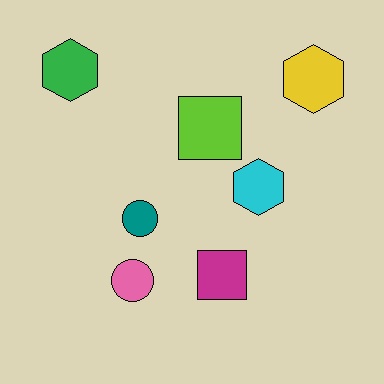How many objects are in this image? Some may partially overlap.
There are 7 objects.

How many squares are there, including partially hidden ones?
There are 2 squares.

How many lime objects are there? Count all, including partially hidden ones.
There is 1 lime object.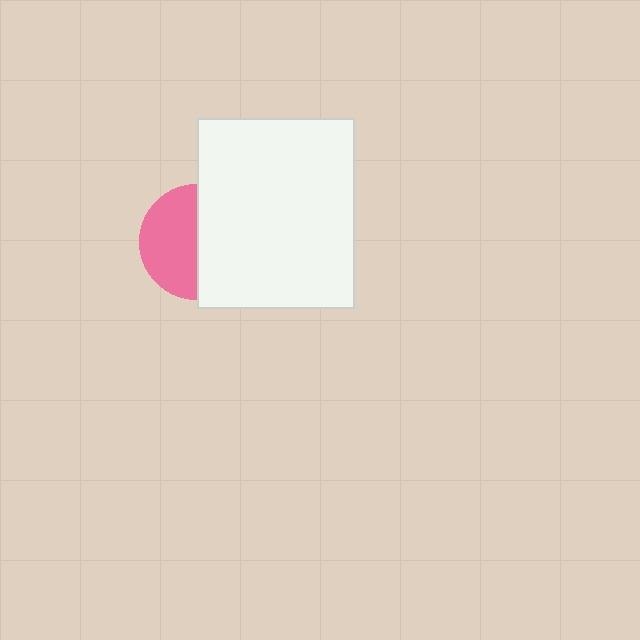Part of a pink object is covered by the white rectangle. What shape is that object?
It is a circle.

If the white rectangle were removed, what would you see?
You would see the complete pink circle.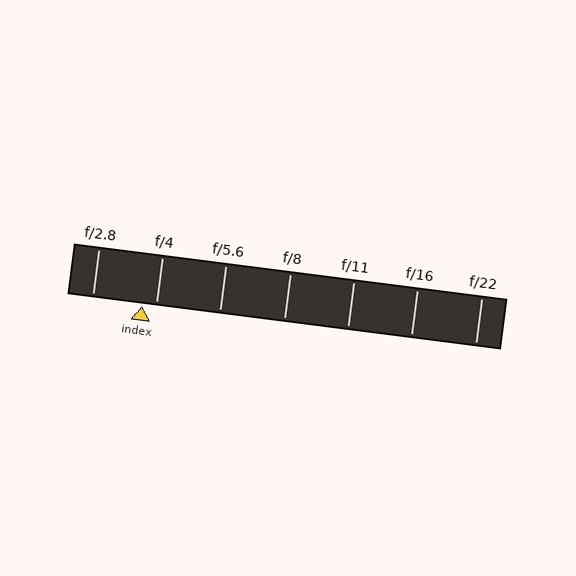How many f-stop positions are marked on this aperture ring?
There are 7 f-stop positions marked.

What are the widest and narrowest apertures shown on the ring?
The widest aperture shown is f/2.8 and the narrowest is f/22.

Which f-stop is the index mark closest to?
The index mark is closest to f/4.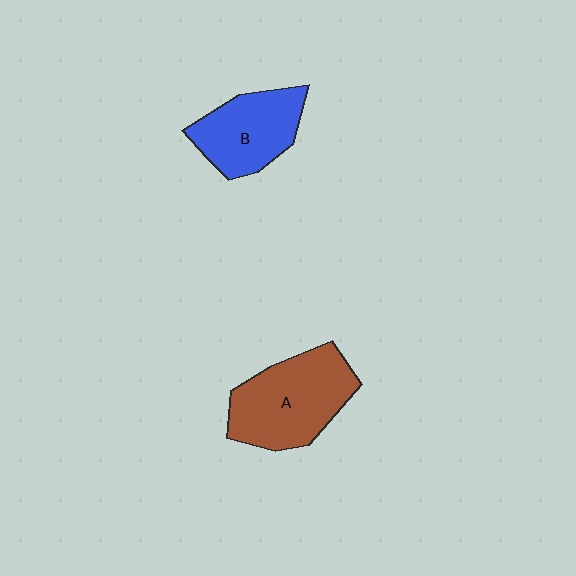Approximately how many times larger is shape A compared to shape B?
Approximately 1.3 times.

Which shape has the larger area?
Shape A (brown).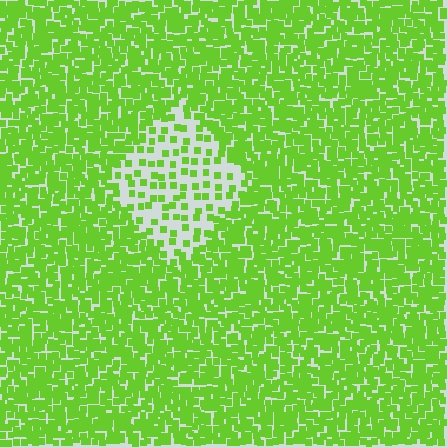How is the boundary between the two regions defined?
The boundary is defined by a change in element density (approximately 2.9x ratio). All elements are the same color, size, and shape.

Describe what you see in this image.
The image contains small lime elements arranged at two different densities. A diamond-shaped region is visible where the elements are less densely packed than the surrounding area.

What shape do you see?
I see a diamond.